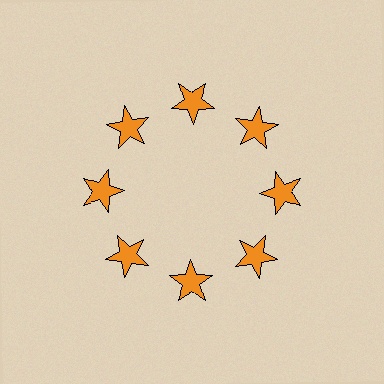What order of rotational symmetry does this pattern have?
This pattern has 8-fold rotational symmetry.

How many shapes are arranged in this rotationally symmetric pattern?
There are 8 shapes, arranged in 8 groups of 1.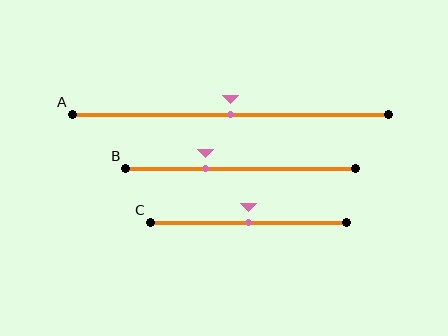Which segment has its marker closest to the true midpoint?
Segment A has its marker closest to the true midpoint.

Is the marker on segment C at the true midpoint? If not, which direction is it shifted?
Yes, the marker on segment C is at the true midpoint.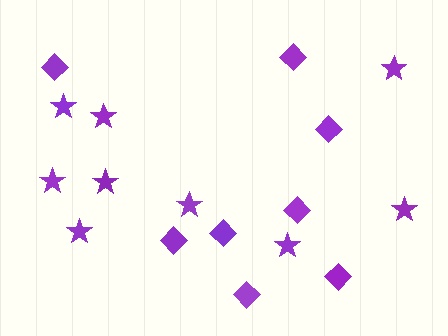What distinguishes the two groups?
There are 2 groups: one group of diamonds (8) and one group of stars (9).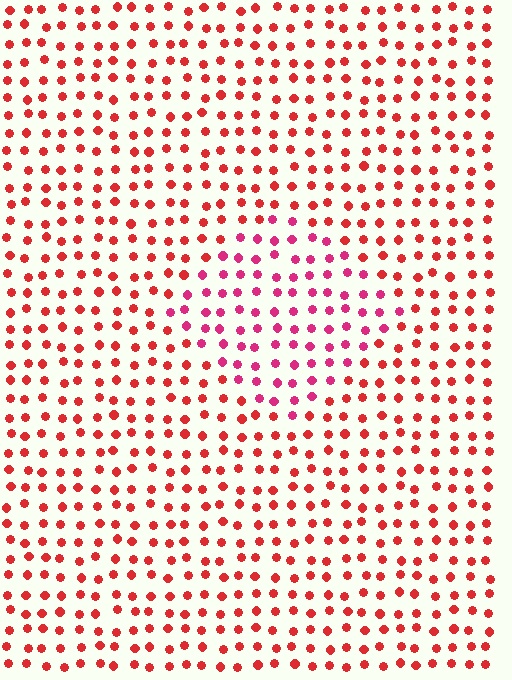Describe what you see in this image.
The image is filled with small red elements in a uniform arrangement. A diamond-shaped region is visible where the elements are tinted to a slightly different hue, forming a subtle color boundary.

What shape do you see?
I see a diamond.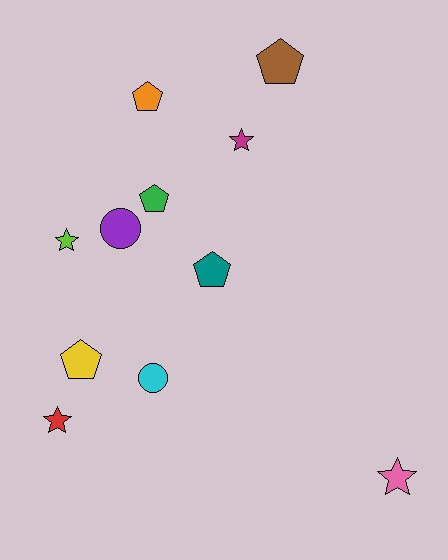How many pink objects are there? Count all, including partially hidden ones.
There is 1 pink object.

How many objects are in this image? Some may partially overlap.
There are 11 objects.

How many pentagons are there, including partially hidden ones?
There are 5 pentagons.